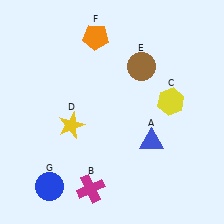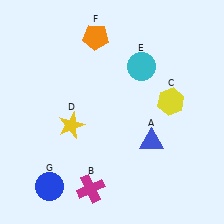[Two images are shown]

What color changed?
The circle (E) changed from brown in Image 1 to cyan in Image 2.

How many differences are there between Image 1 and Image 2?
There is 1 difference between the two images.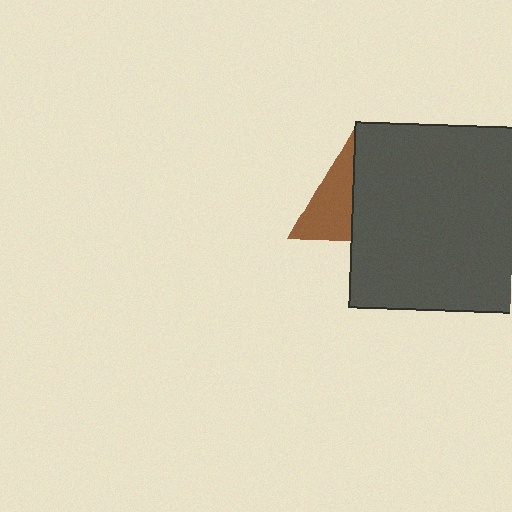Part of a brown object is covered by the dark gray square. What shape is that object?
It is a triangle.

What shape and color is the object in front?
The object in front is a dark gray square.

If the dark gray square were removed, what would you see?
You would see the complete brown triangle.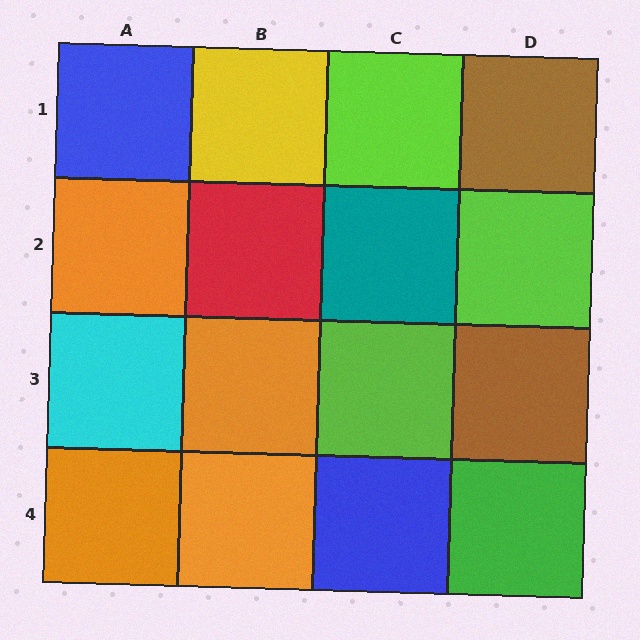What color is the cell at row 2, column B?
Red.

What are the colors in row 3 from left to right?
Cyan, orange, lime, brown.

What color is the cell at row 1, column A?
Blue.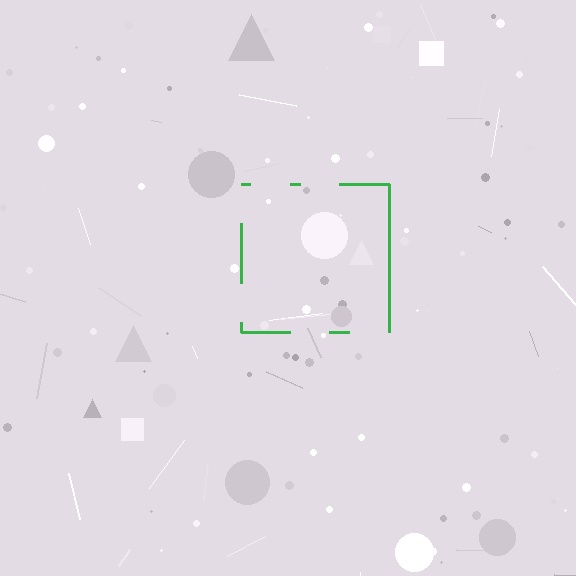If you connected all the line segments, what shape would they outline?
They would outline a square.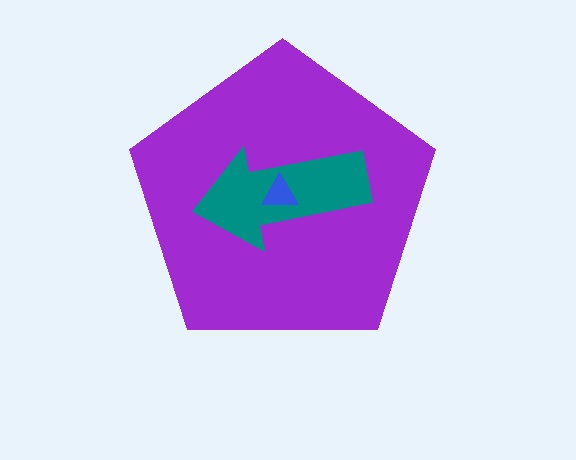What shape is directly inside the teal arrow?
The blue triangle.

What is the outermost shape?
The purple pentagon.